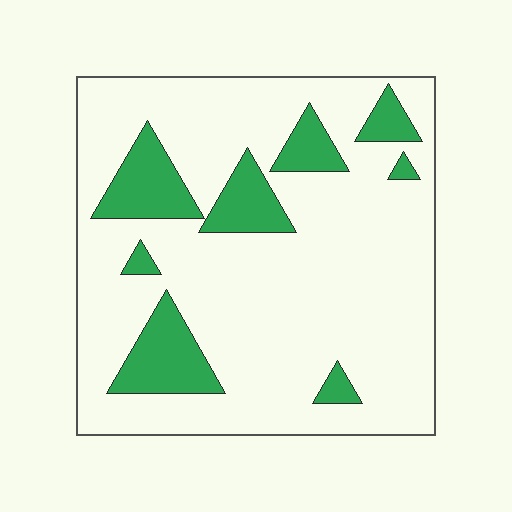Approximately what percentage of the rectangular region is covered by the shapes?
Approximately 20%.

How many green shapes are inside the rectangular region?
8.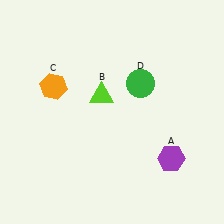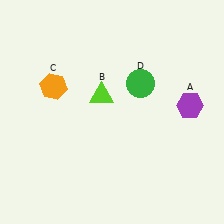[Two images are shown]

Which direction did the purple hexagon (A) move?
The purple hexagon (A) moved up.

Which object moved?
The purple hexagon (A) moved up.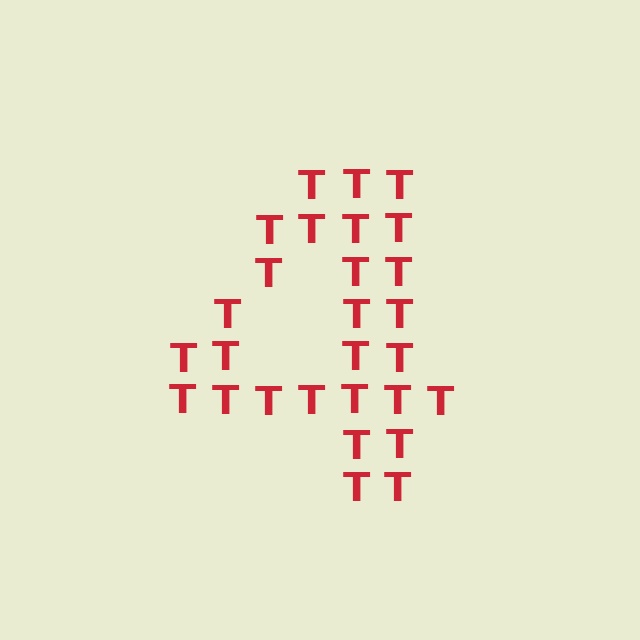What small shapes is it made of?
It is made of small letter T's.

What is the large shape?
The large shape is the digit 4.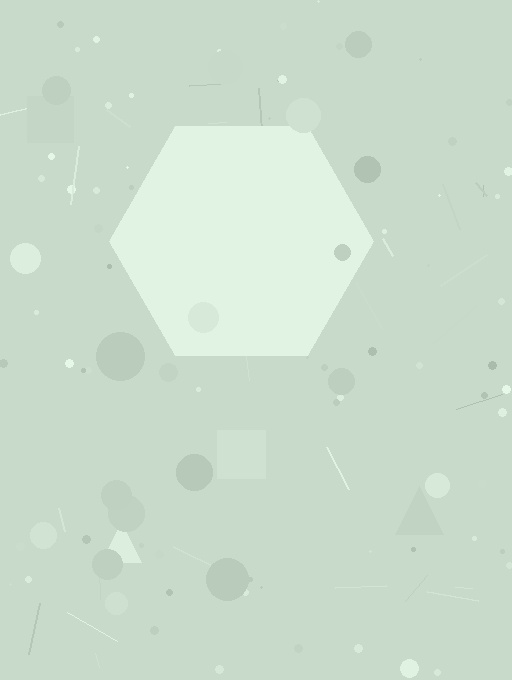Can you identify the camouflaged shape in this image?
The camouflaged shape is a hexagon.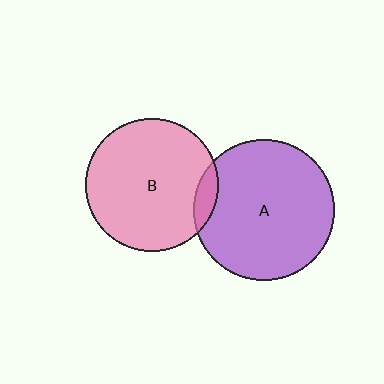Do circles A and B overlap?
Yes.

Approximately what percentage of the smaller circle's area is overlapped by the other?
Approximately 10%.